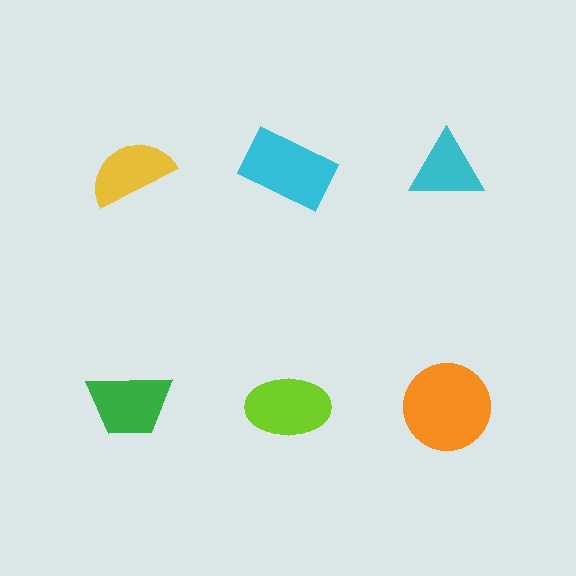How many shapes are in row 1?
3 shapes.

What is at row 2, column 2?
A lime ellipse.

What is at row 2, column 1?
A green trapezoid.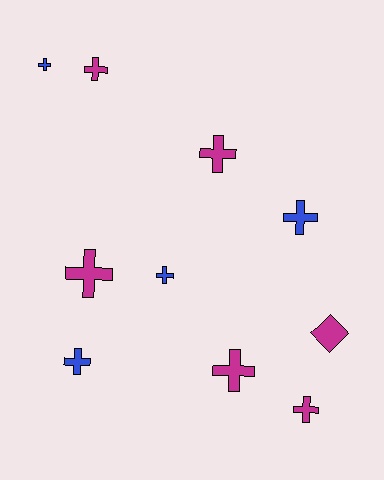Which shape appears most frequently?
Cross, with 9 objects.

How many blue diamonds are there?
There are no blue diamonds.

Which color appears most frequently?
Magenta, with 6 objects.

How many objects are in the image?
There are 10 objects.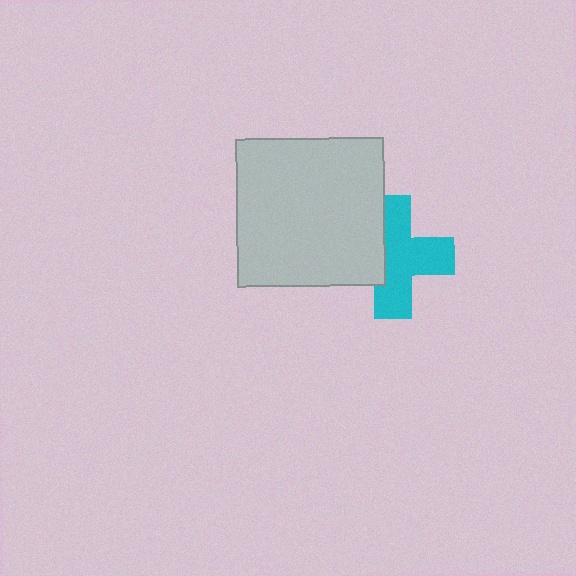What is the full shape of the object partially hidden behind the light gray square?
The partially hidden object is a cyan cross.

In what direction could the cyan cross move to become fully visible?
The cyan cross could move right. That would shift it out from behind the light gray square entirely.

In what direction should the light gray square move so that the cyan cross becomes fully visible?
The light gray square should move left. That is the shortest direction to clear the overlap and leave the cyan cross fully visible.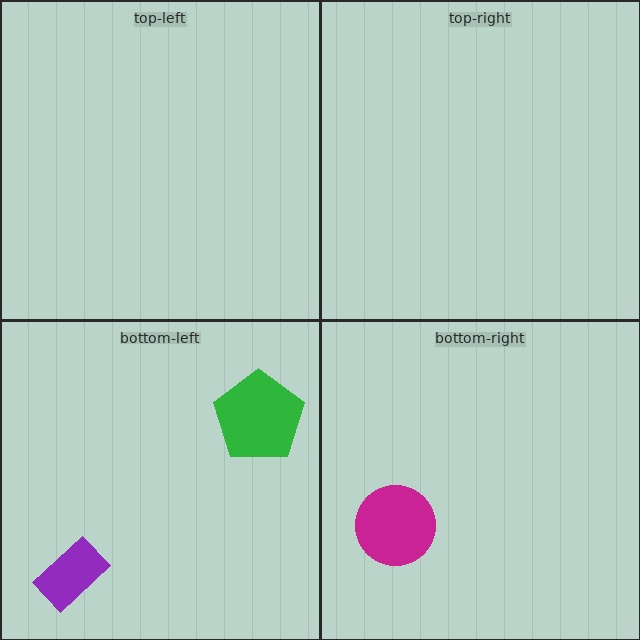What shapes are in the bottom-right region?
The magenta circle.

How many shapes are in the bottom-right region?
1.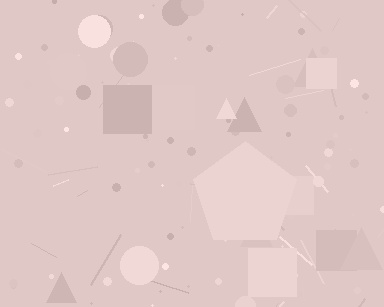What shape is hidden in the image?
A pentagon is hidden in the image.